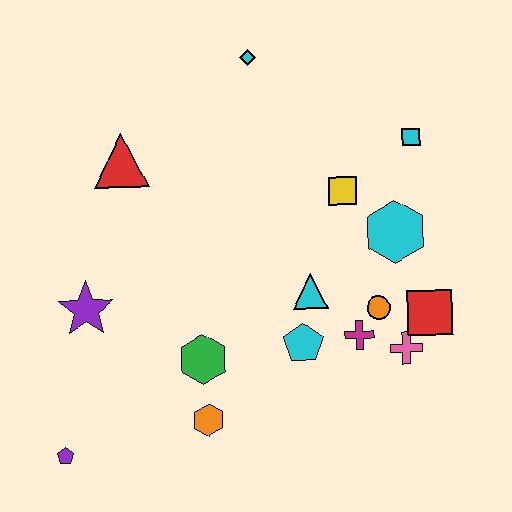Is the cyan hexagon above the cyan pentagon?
Yes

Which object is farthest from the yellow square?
The purple pentagon is farthest from the yellow square.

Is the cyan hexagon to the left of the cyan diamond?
No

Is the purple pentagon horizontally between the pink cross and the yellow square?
No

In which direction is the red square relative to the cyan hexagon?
The red square is below the cyan hexagon.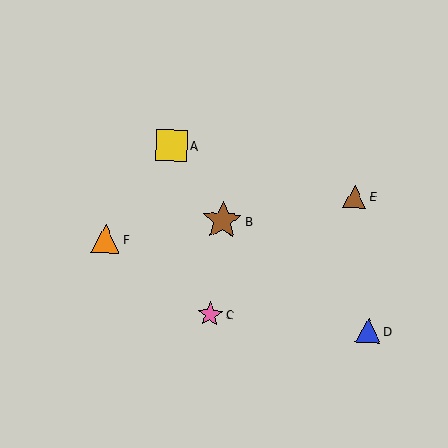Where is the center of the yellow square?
The center of the yellow square is at (172, 145).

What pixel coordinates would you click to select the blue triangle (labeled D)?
Click at (368, 331) to select the blue triangle D.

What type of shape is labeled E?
Shape E is a brown triangle.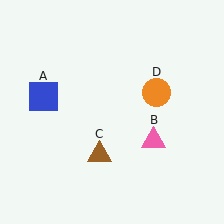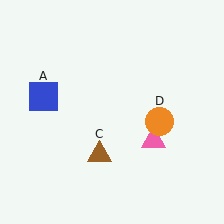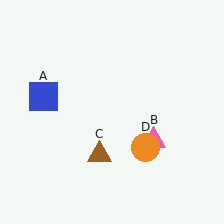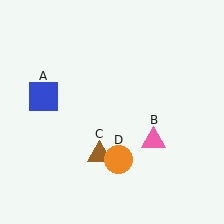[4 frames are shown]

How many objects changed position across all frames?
1 object changed position: orange circle (object D).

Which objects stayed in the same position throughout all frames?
Blue square (object A) and pink triangle (object B) and brown triangle (object C) remained stationary.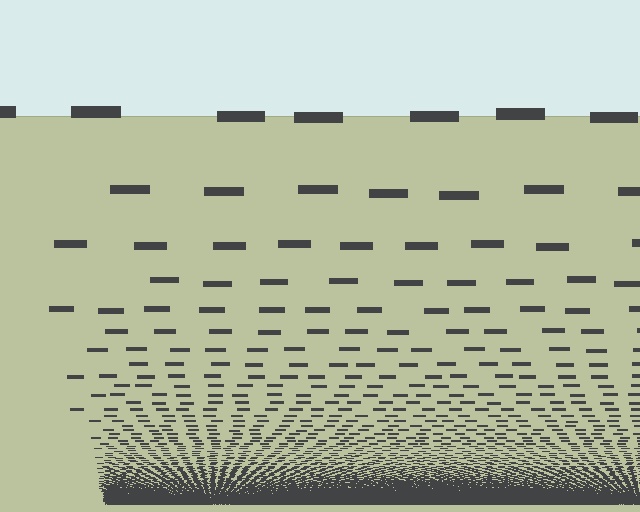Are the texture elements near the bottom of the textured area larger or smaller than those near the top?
Smaller. The gradient is inverted — elements near the bottom are smaller and denser.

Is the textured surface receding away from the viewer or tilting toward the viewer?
The surface appears to tilt toward the viewer. Texture elements get larger and sparser toward the top.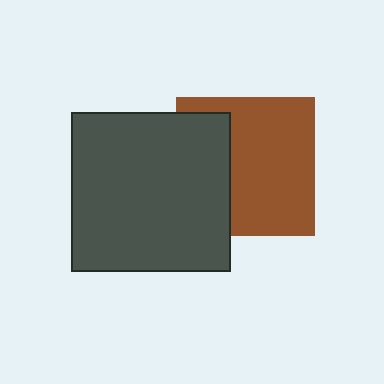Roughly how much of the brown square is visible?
About half of it is visible (roughly 64%).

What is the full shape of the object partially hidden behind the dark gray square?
The partially hidden object is a brown square.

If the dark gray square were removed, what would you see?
You would see the complete brown square.